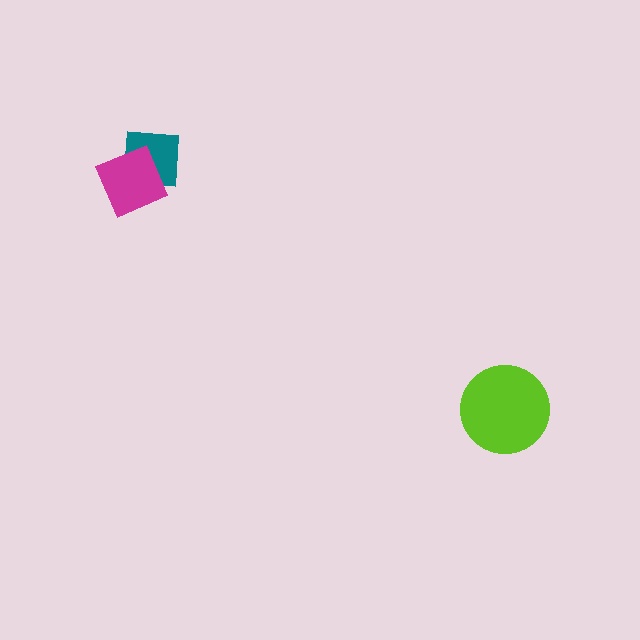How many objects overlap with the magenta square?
1 object overlaps with the magenta square.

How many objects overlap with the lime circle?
0 objects overlap with the lime circle.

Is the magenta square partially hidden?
No, no other shape covers it.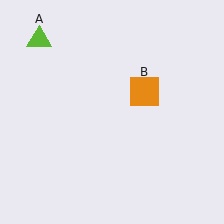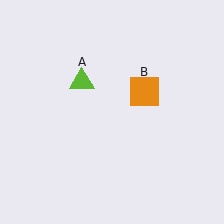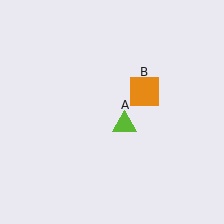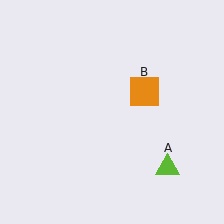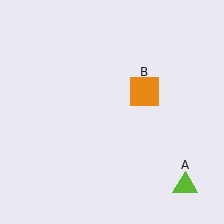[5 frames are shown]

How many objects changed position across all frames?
1 object changed position: lime triangle (object A).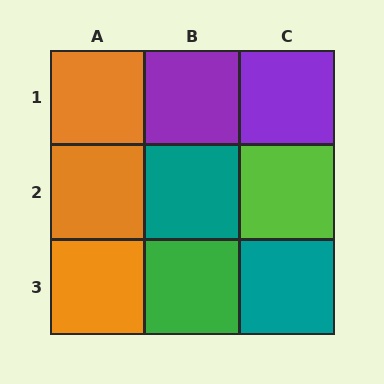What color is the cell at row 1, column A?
Orange.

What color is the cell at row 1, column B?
Purple.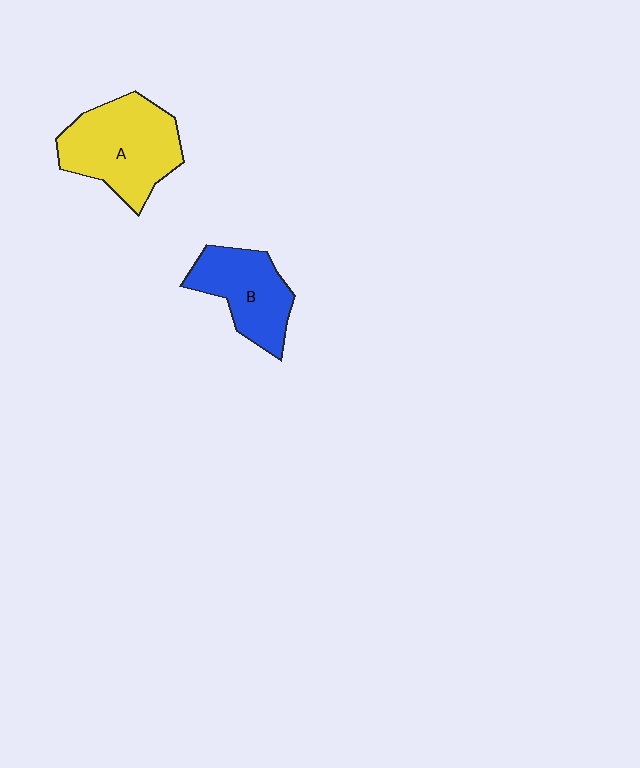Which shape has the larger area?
Shape A (yellow).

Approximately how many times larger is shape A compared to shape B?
Approximately 1.4 times.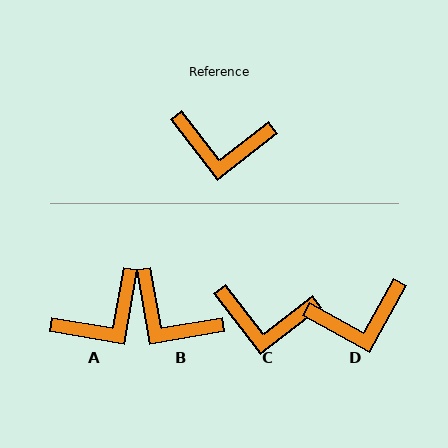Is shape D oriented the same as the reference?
No, it is off by about 23 degrees.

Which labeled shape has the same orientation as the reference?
C.